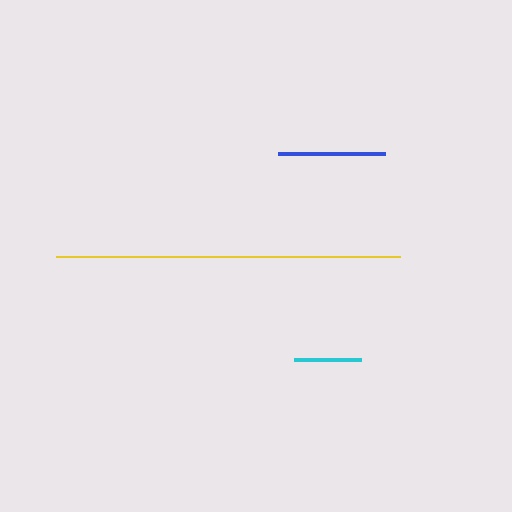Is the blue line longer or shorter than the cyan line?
The blue line is longer than the cyan line.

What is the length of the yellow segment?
The yellow segment is approximately 344 pixels long.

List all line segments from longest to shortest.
From longest to shortest: yellow, blue, cyan.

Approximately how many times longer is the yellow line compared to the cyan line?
The yellow line is approximately 5.1 times the length of the cyan line.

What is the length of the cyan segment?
The cyan segment is approximately 68 pixels long.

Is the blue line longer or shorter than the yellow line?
The yellow line is longer than the blue line.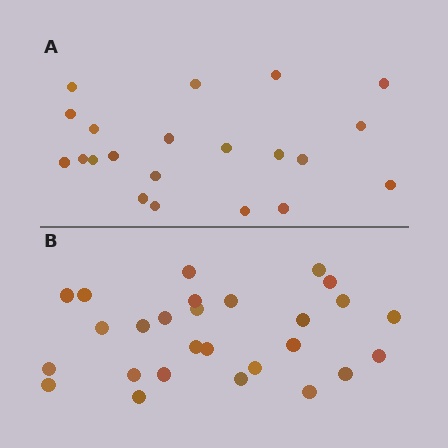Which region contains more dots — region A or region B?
Region B (the bottom region) has more dots.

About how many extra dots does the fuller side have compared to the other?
Region B has about 6 more dots than region A.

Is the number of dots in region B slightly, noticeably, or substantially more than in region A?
Region B has noticeably more, but not dramatically so. The ratio is roughly 1.3 to 1.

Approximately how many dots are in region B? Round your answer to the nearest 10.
About 30 dots. (The exact count is 27, which rounds to 30.)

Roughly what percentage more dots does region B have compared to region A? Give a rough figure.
About 30% more.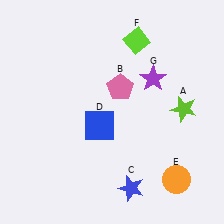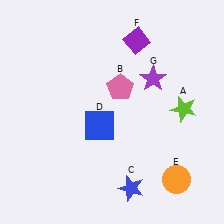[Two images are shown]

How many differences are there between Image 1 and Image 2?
There is 1 difference between the two images.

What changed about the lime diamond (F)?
In Image 1, F is lime. In Image 2, it changed to purple.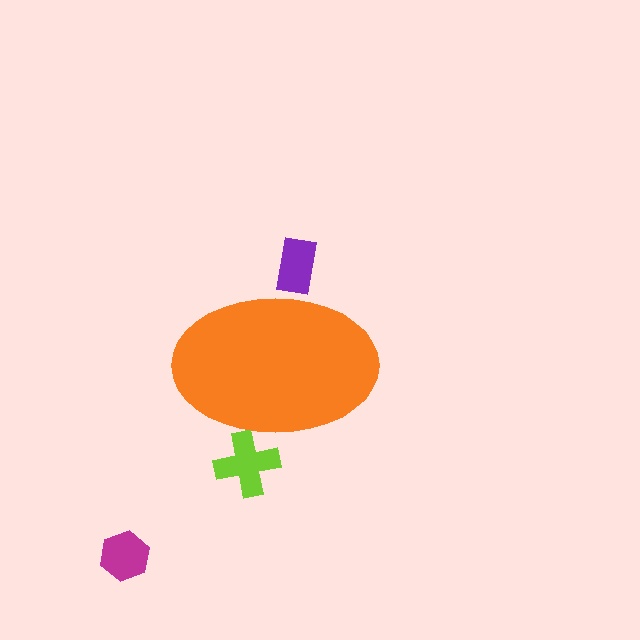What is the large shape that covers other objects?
An orange ellipse.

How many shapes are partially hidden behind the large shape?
2 shapes are partially hidden.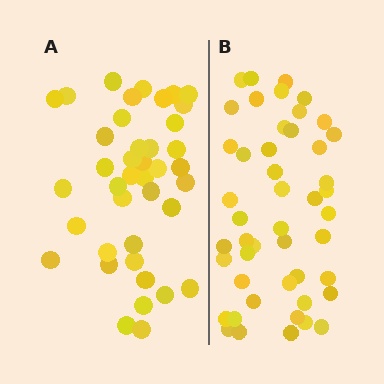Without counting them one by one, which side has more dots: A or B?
Region B (the right region) has more dots.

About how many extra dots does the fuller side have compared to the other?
Region B has roughly 8 or so more dots than region A.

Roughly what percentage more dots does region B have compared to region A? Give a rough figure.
About 20% more.